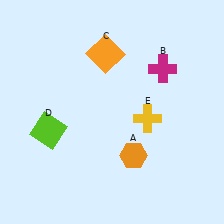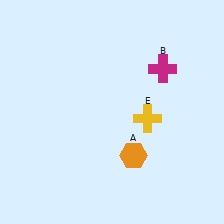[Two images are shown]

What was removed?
The orange square (C), the lime square (D) were removed in Image 2.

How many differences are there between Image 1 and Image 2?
There are 2 differences between the two images.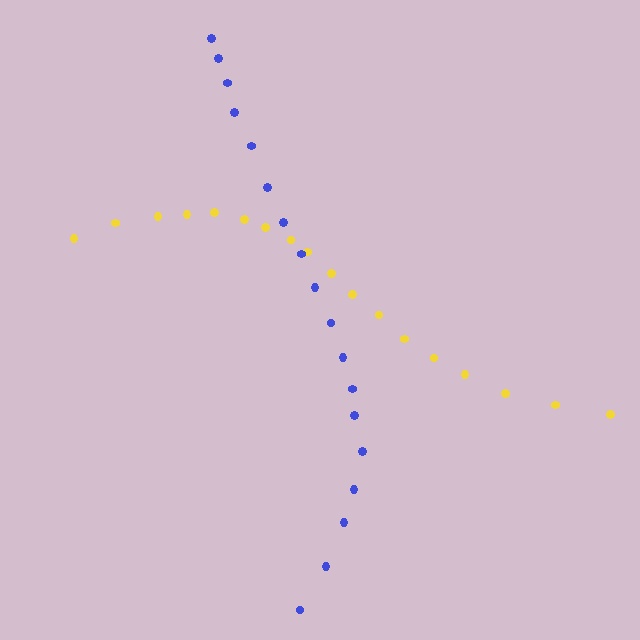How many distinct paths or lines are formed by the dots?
There are 2 distinct paths.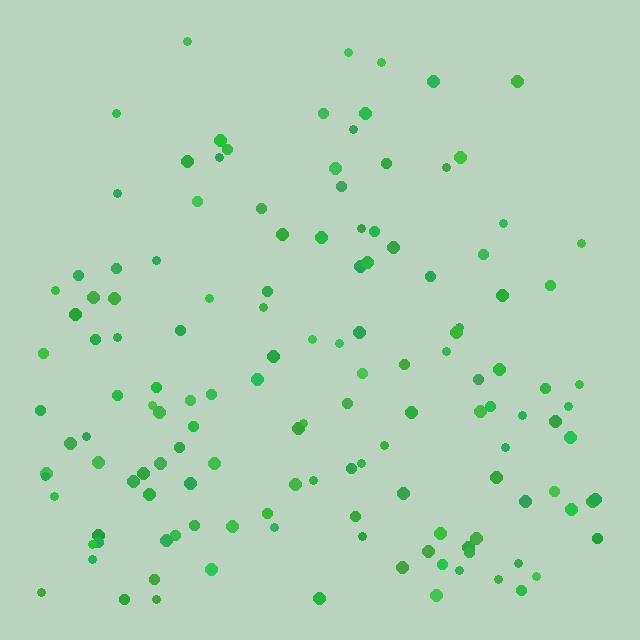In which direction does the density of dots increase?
From top to bottom, with the bottom side densest.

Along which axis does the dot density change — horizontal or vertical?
Vertical.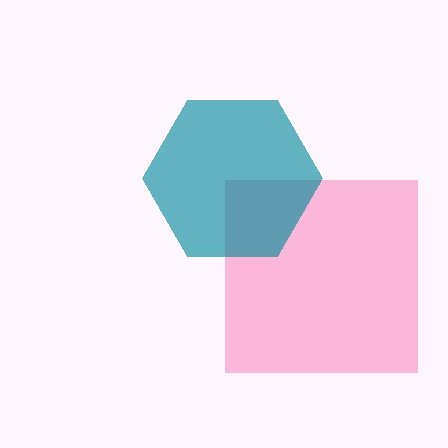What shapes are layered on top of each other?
The layered shapes are: a pink square, a teal hexagon.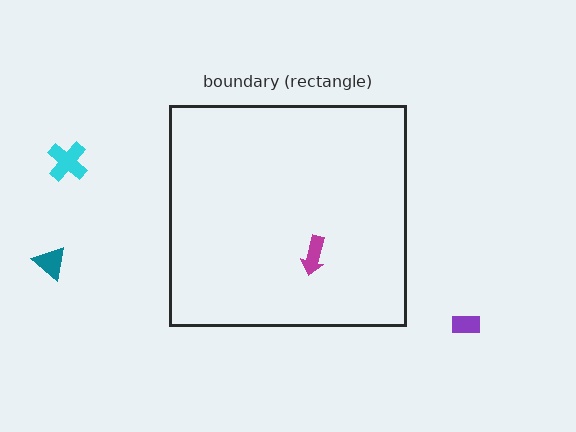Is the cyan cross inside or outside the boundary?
Outside.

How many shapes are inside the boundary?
1 inside, 3 outside.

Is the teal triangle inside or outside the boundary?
Outside.